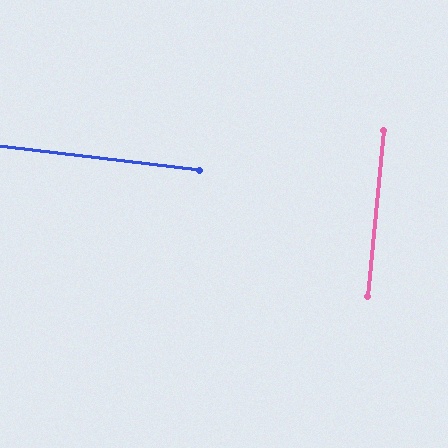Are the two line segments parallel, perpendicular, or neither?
Perpendicular — they meet at approximately 89°.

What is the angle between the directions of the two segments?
Approximately 89 degrees.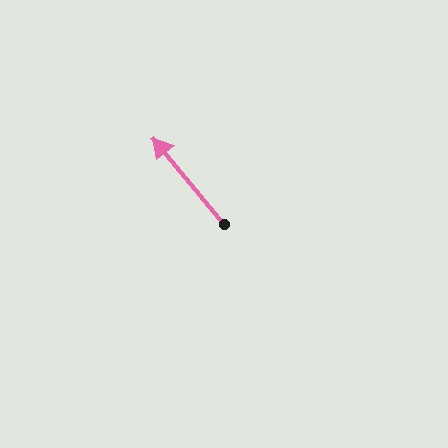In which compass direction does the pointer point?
Northwest.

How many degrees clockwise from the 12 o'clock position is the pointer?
Approximately 321 degrees.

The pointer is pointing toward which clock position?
Roughly 11 o'clock.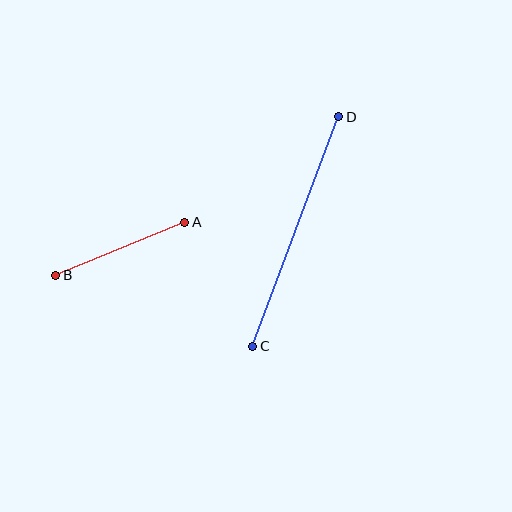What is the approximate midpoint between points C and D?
The midpoint is at approximately (296, 231) pixels.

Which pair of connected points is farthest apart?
Points C and D are farthest apart.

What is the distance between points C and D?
The distance is approximately 245 pixels.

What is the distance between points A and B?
The distance is approximately 139 pixels.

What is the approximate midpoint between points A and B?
The midpoint is at approximately (120, 249) pixels.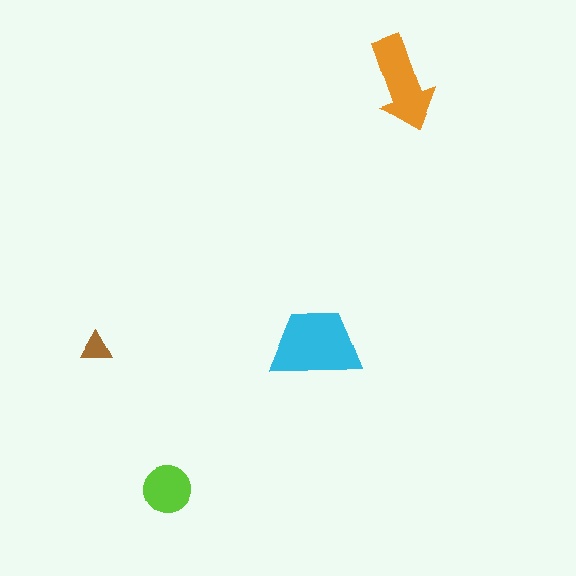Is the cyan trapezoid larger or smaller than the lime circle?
Larger.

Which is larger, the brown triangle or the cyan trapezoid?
The cyan trapezoid.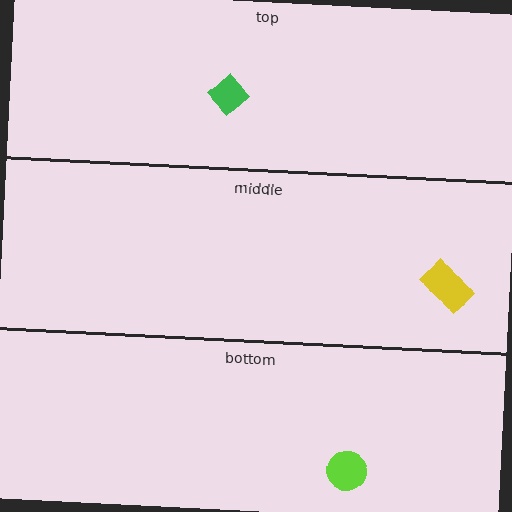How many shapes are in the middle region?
1.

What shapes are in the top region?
The green diamond.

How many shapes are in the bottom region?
1.